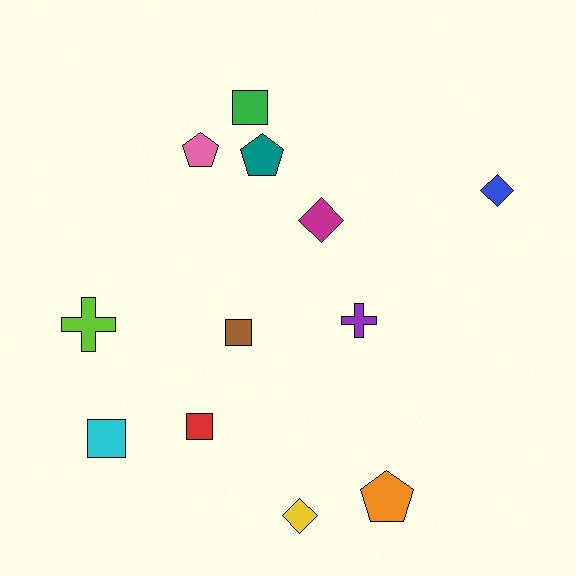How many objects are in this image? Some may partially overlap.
There are 12 objects.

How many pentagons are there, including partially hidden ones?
There are 3 pentagons.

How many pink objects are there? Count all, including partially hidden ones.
There is 1 pink object.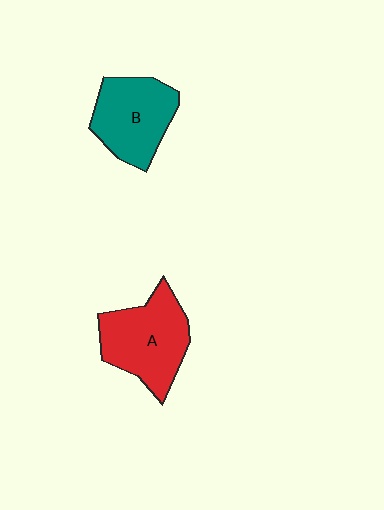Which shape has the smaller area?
Shape B (teal).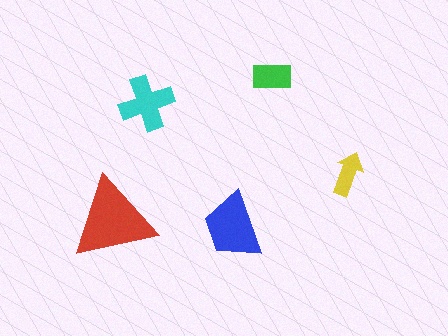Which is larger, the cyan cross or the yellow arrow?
The cyan cross.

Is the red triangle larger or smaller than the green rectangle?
Larger.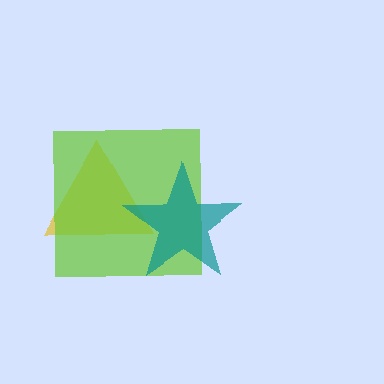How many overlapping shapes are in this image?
There are 3 overlapping shapes in the image.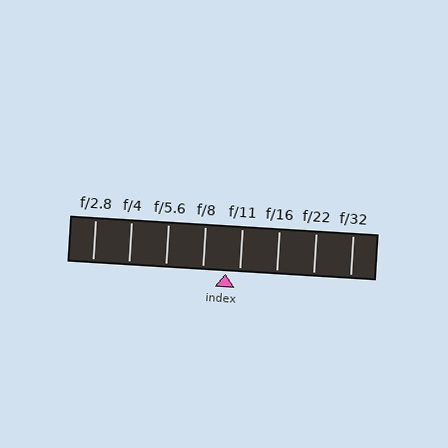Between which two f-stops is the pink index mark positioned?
The index mark is between f/8 and f/11.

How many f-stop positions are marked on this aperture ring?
There are 8 f-stop positions marked.